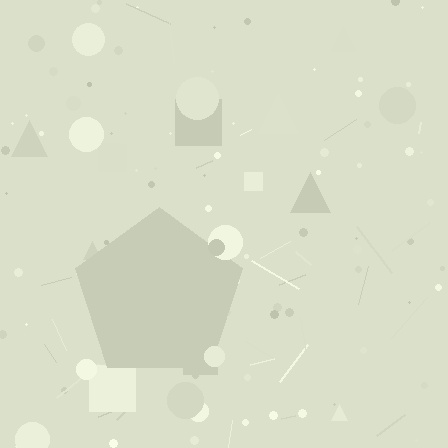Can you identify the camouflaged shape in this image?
The camouflaged shape is a pentagon.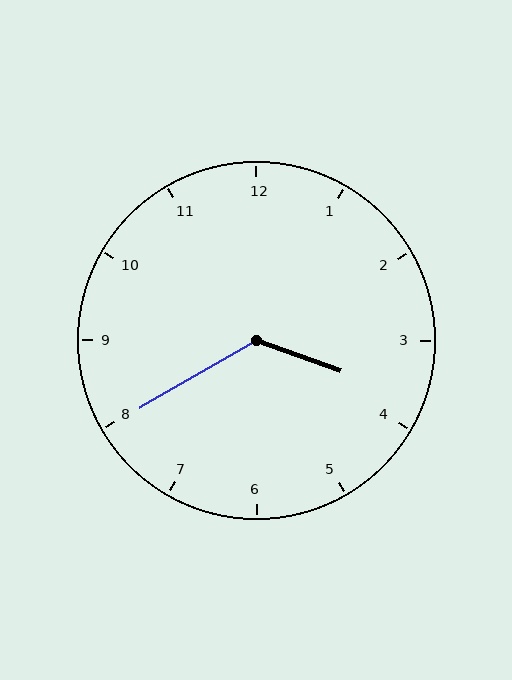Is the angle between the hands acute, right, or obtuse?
It is obtuse.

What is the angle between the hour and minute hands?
Approximately 130 degrees.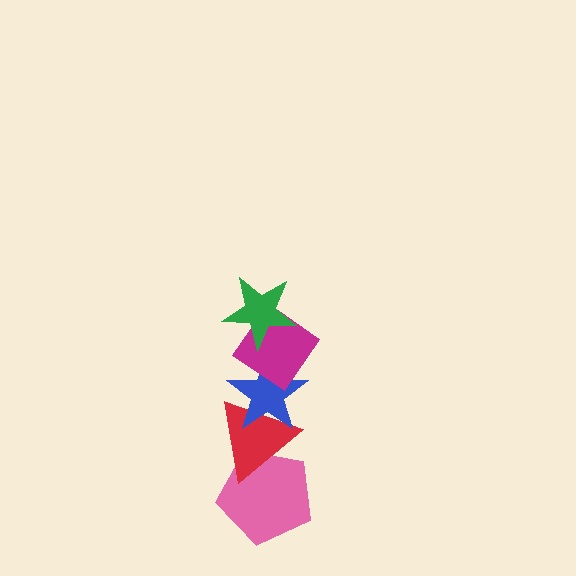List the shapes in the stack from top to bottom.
From top to bottom: the green star, the magenta diamond, the blue star, the red triangle, the pink pentagon.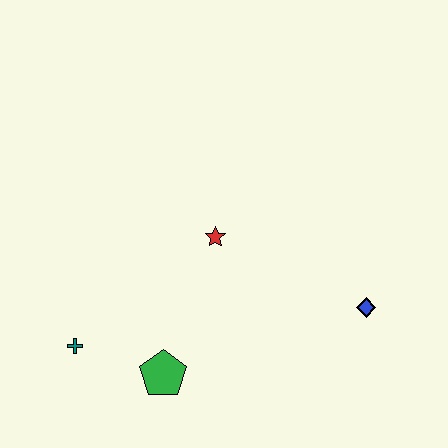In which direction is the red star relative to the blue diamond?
The red star is to the left of the blue diamond.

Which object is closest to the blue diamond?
The red star is closest to the blue diamond.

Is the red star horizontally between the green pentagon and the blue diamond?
Yes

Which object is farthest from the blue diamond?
The teal cross is farthest from the blue diamond.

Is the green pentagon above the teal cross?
No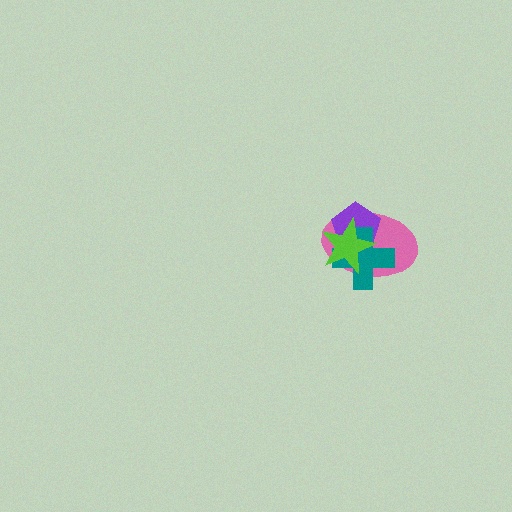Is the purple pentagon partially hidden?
Yes, it is partially covered by another shape.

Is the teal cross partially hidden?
Yes, it is partially covered by another shape.